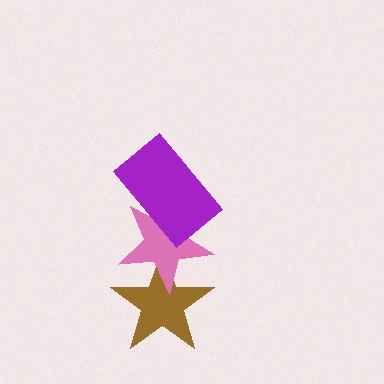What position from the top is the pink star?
The pink star is 2nd from the top.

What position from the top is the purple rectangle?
The purple rectangle is 1st from the top.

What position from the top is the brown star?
The brown star is 3rd from the top.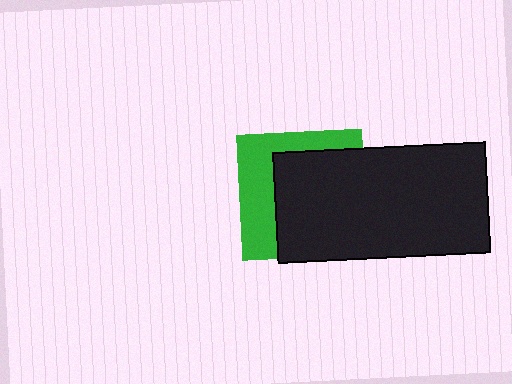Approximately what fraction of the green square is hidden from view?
Roughly 61% of the green square is hidden behind the black rectangle.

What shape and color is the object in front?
The object in front is a black rectangle.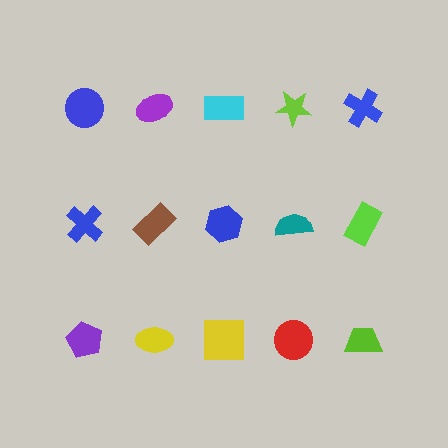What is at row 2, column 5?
A lime rectangle.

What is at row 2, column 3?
A blue hexagon.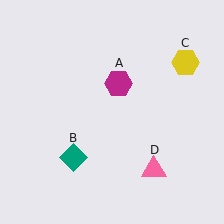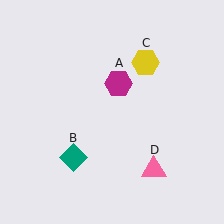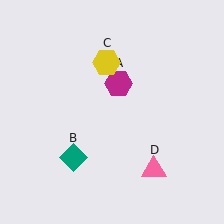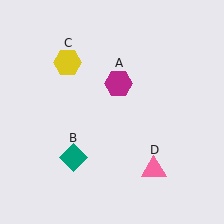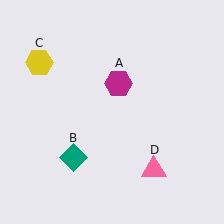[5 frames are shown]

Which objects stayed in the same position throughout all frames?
Magenta hexagon (object A) and teal diamond (object B) and pink triangle (object D) remained stationary.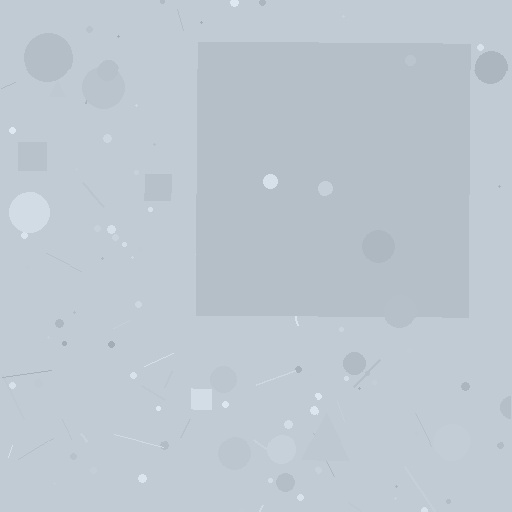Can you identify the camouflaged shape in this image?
The camouflaged shape is a square.